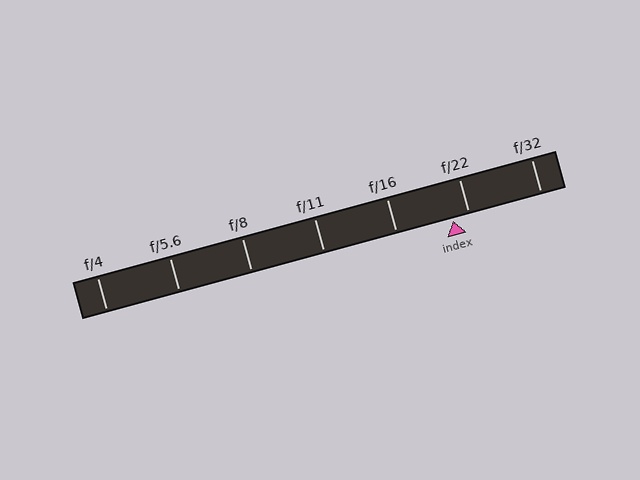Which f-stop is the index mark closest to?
The index mark is closest to f/22.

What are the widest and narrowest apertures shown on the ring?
The widest aperture shown is f/4 and the narrowest is f/32.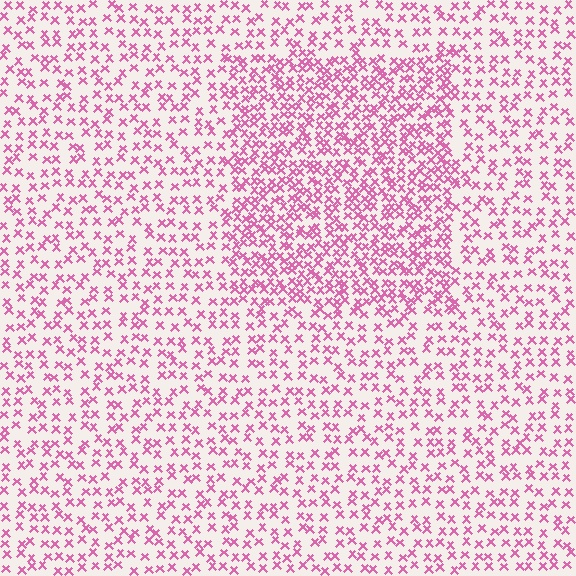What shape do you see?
I see a rectangle.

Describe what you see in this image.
The image contains small pink elements arranged at two different densities. A rectangle-shaped region is visible where the elements are more densely packed than the surrounding area.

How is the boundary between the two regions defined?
The boundary is defined by a change in element density (approximately 1.9x ratio). All elements are the same color, size, and shape.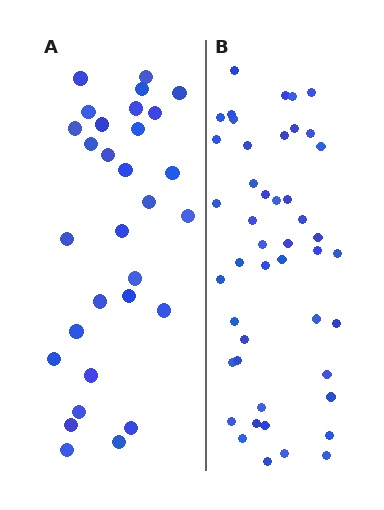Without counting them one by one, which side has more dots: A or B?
Region B (the right region) has more dots.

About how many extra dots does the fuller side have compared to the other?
Region B has approximately 15 more dots than region A.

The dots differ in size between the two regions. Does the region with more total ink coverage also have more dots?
No. Region A has more total ink coverage because its dots are larger, but region B actually contains more individual dots. Total area can be misleading — the number of items is what matters here.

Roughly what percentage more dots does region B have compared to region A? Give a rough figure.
About 55% more.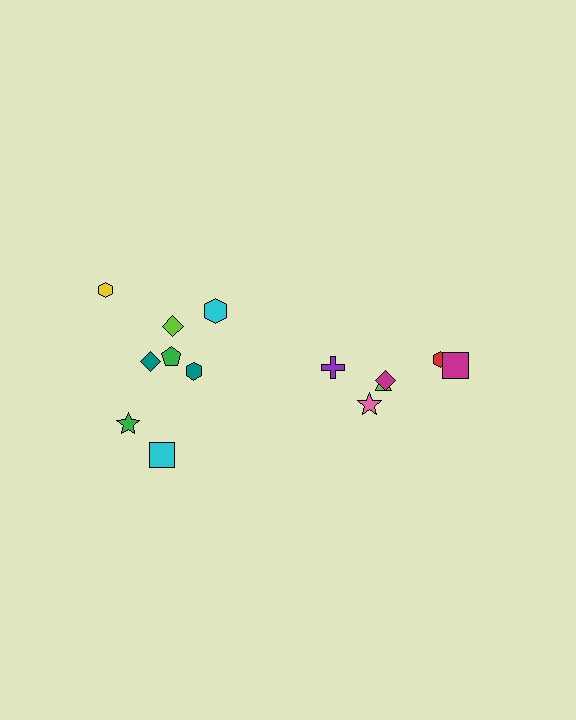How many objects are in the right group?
There are 6 objects.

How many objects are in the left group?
There are 8 objects.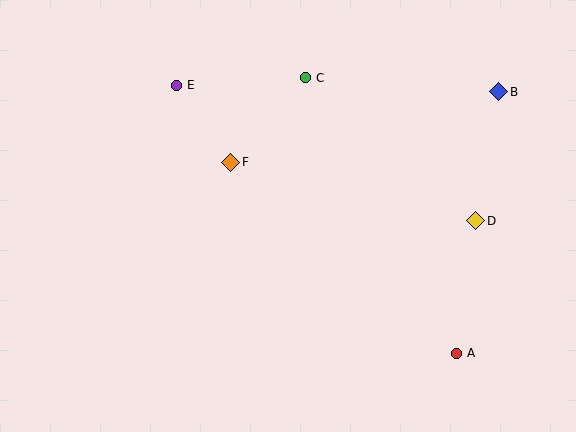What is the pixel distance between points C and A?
The distance between C and A is 314 pixels.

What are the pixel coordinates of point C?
Point C is at (305, 78).